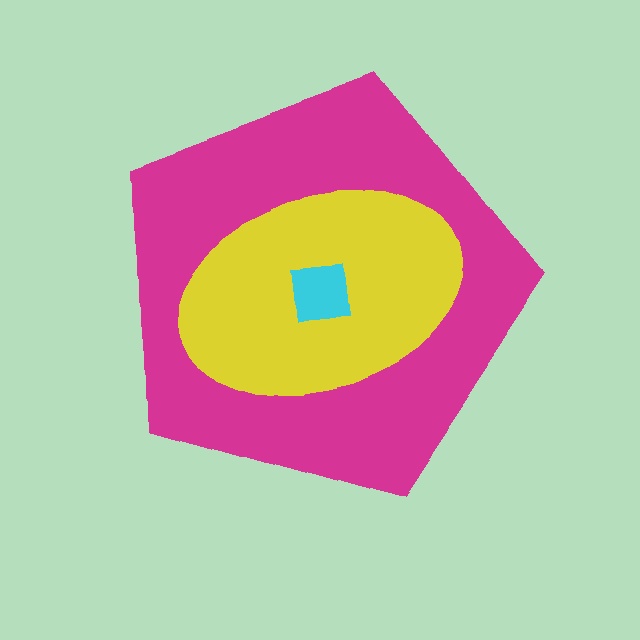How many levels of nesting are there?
3.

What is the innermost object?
The cyan square.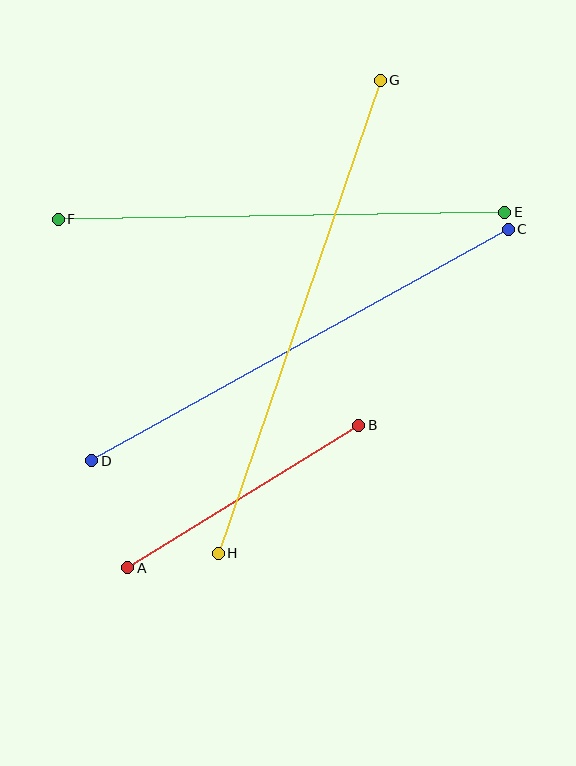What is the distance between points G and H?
The distance is approximately 500 pixels.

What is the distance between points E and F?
The distance is approximately 446 pixels.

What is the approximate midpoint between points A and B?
The midpoint is at approximately (243, 497) pixels.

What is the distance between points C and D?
The distance is approximately 477 pixels.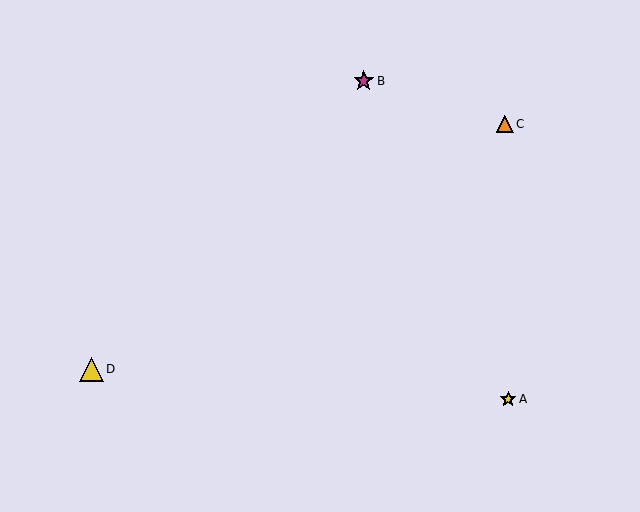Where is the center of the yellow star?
The center of the yellow star is at (508, 399).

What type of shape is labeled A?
Shape A is a yellow star.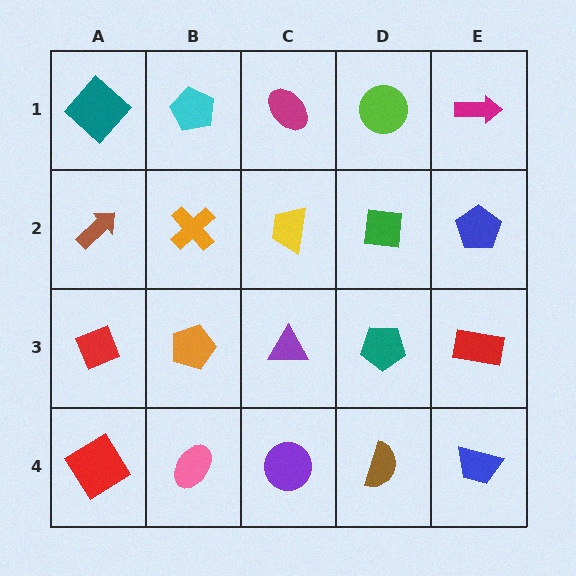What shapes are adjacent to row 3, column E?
A blue pentagon (row 2, column E), a blue trapezoid (row 4, column E), a teal pentagon (row 3, column D).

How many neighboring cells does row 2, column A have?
3.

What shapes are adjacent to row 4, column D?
A teal pentagon (row 3, column D), a purple circle (row 4, column C), a blue trapezoid (row 4, column E).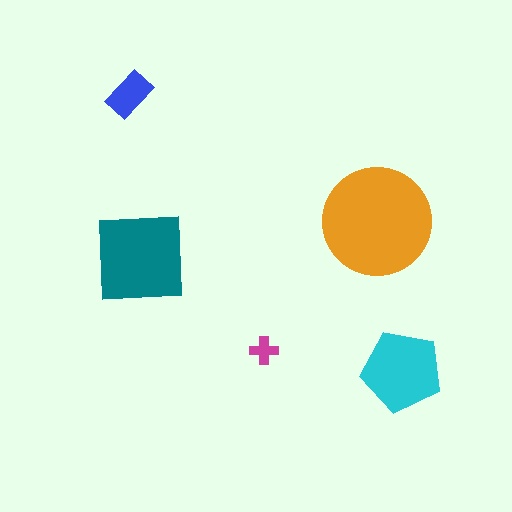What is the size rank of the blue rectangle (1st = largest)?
4th.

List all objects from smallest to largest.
The magenta cross, the blue rectangle, the cyan pentagon, the teal square, the orange circle.